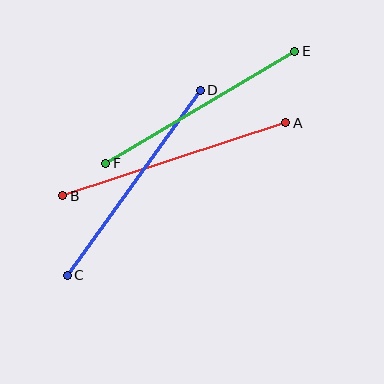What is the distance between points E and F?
The distance is approximately 220 pixels.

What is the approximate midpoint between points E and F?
The midpoint is at approximately (200, 107) pixels.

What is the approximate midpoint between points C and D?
The midpoint is at approximately (134, 183) pixels.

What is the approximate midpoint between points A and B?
The midpoint is at approximately (174, 159) pixels.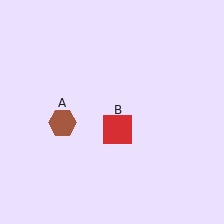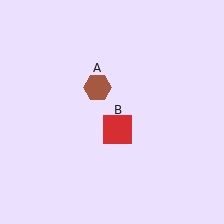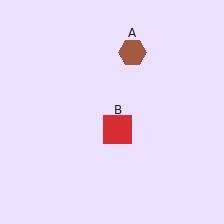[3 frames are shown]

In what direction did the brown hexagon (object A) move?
The brown hexagon (object A) moved up and to the right.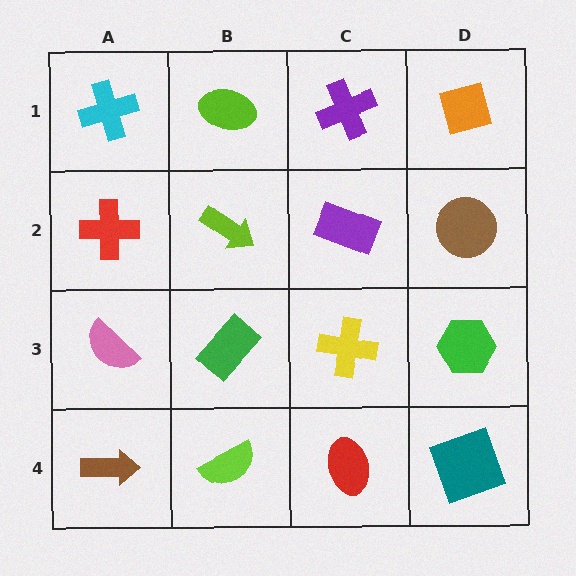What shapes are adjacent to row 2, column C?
A purple cross (row 1, column C), a yellow cross (row 3, column C), a lime arrow (row 2, column B), a brown circle (row 2, column D).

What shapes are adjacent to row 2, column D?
An orange diamond (row 1, column D), a green hexagon (row 3, column D), a purple rectangle (row 2, column C).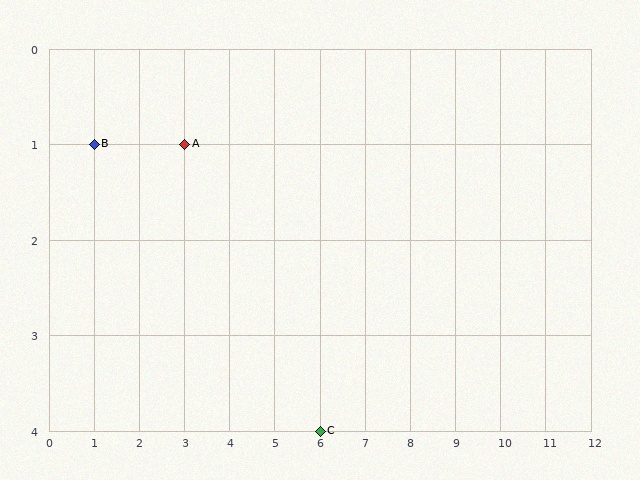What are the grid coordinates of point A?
Point A is at grid coordinates (3, 1).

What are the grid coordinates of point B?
Point B is at grid coordinates (1, 1).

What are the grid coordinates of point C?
Point C is at grid coordinates (6, 4).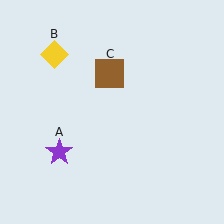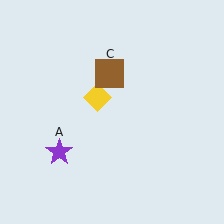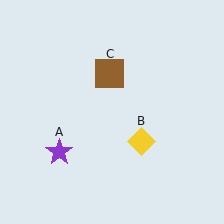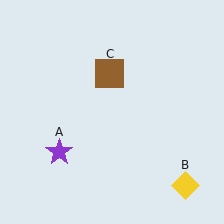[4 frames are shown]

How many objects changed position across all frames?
1 object changed position: yellow diamond (object B).